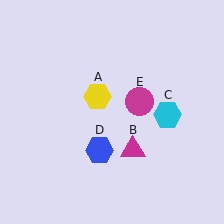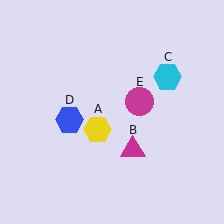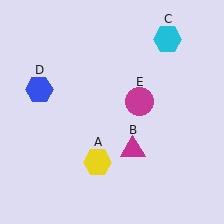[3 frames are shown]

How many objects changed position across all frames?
3 objects changed position: yellow hexagon (object A), cyan hexagon (object C), blue hexagon (object D).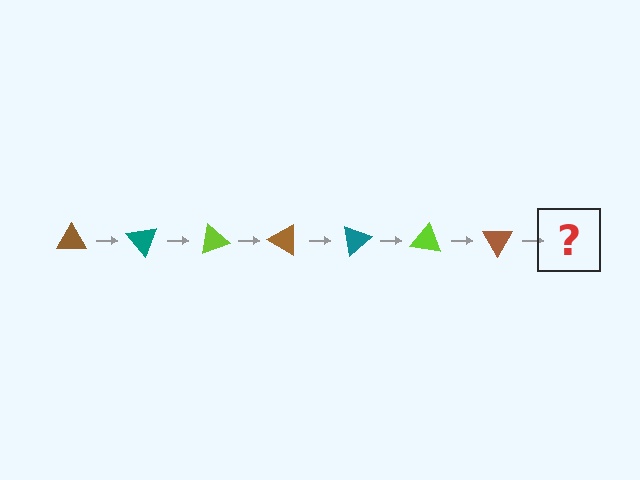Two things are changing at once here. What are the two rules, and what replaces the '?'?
The two rules are that it rotates 50 degrees each step and the color cycles through brown, teal, and lime. The '?' should be a teal triangle, rotated 350 degrees from the start.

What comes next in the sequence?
The next element should be a teal triangle, rotated 350 degrees from the start.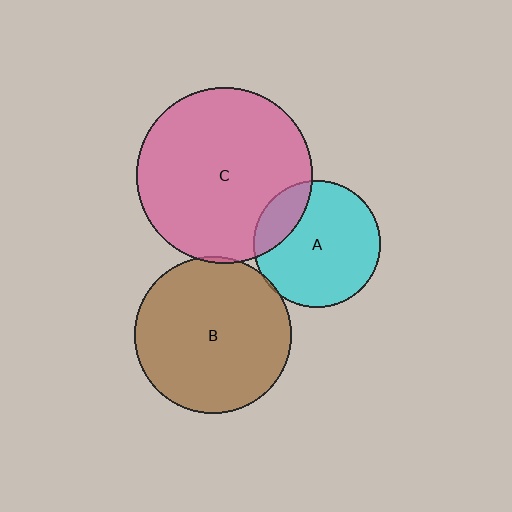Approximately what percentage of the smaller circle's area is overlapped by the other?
Approximately 5%.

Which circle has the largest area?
Circle C (pink).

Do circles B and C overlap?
Yes.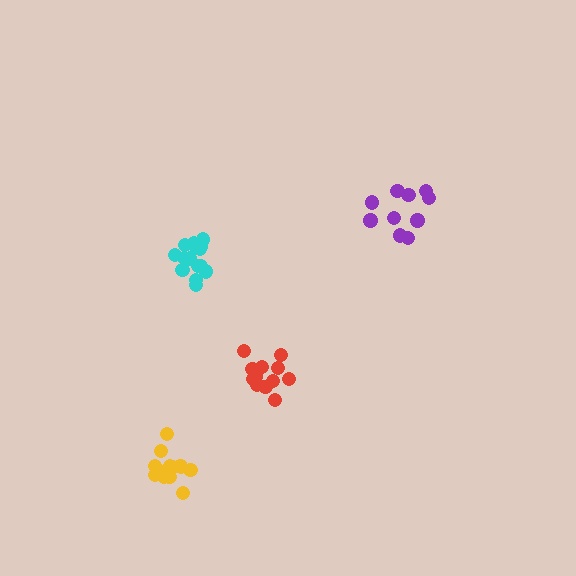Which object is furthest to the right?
The purple cluster is rightmost.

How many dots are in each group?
Group 1: 15 dots, Group 2: 12 dots, Group 3: 13 dots, Group 4: 10 dots (50 total).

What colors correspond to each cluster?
The clusters are colored: cyan, red, yellow, purple.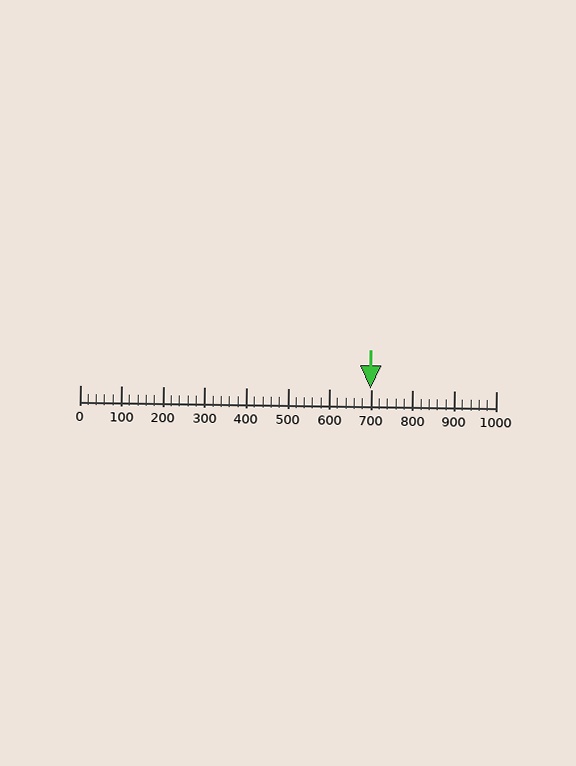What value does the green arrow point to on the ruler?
The green arrow points to approximately 699.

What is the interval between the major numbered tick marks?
The major tick marks are spaced 100 units apart.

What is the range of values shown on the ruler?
The ruler shows values from 0 to 1000.